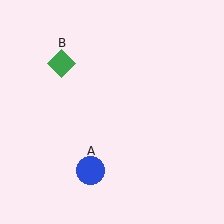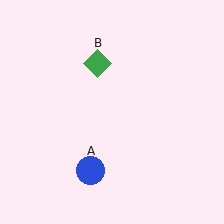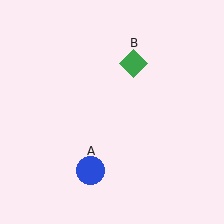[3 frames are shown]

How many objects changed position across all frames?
1 object changed position: green diamond (object B).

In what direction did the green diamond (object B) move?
The green diamond (object B) moved right.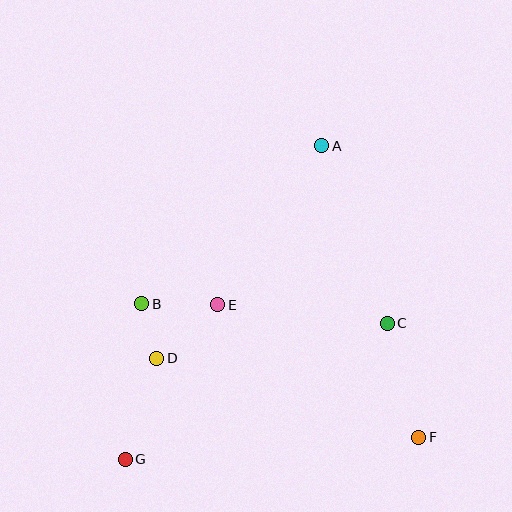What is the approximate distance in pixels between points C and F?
The distance between C and F is approximately 118 pixels.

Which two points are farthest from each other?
Points A and G are farthest from each other.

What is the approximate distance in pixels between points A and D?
The distance between A and D is approximately 269 pixels.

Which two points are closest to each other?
Points B and D are closest to each other.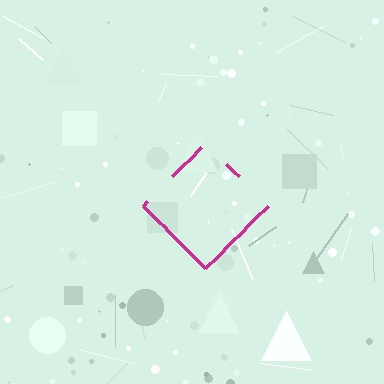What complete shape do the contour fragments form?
The contour fragments form a diamond.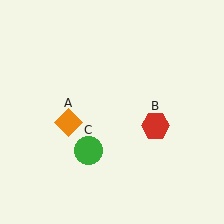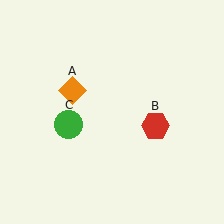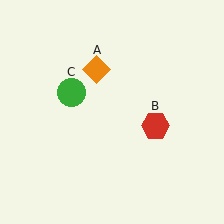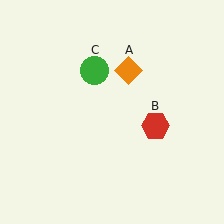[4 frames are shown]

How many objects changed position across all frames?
2 objects changed position: orange diamond (object A), green circle (object C).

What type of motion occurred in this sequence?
The orange diamond (object A), green circle (object C) rotated clockwise around the center of the scene.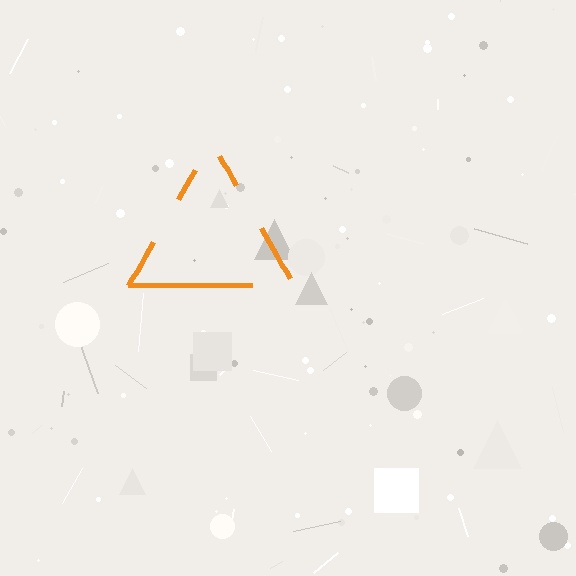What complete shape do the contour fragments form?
The contour fragments form a triangle.